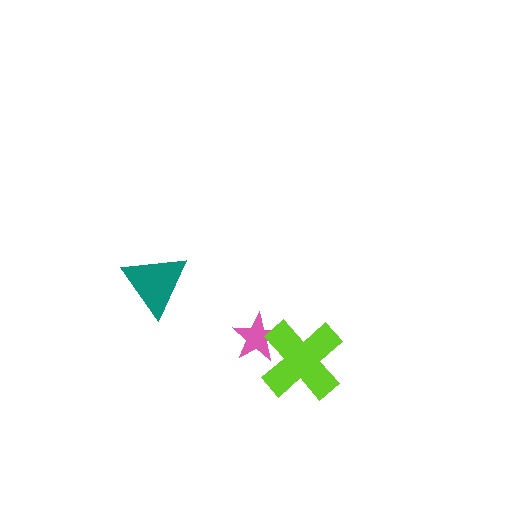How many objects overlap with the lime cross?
1 object overlaps with the lime cross.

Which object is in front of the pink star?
The lime cross is in front of the pink star.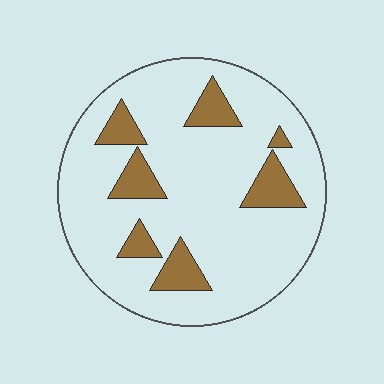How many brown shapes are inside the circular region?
7.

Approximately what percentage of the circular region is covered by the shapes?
Approximately 15%.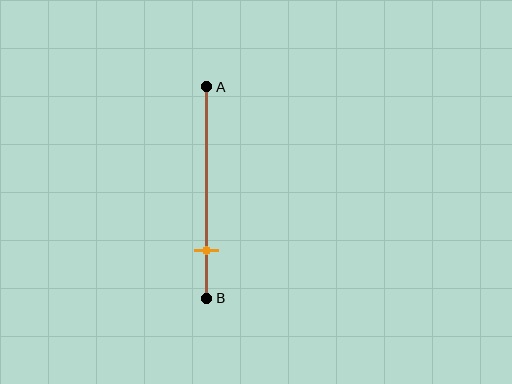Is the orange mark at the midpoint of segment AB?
No, the mark is at about 75% from A, not at the 50% midpoint.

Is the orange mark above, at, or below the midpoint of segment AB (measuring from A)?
The orange mark is below the midpoint of segment AB.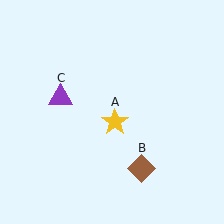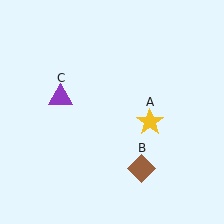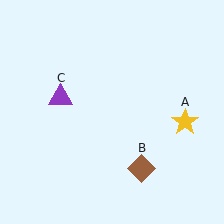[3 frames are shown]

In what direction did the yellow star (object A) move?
The yellow star (object A) moved right.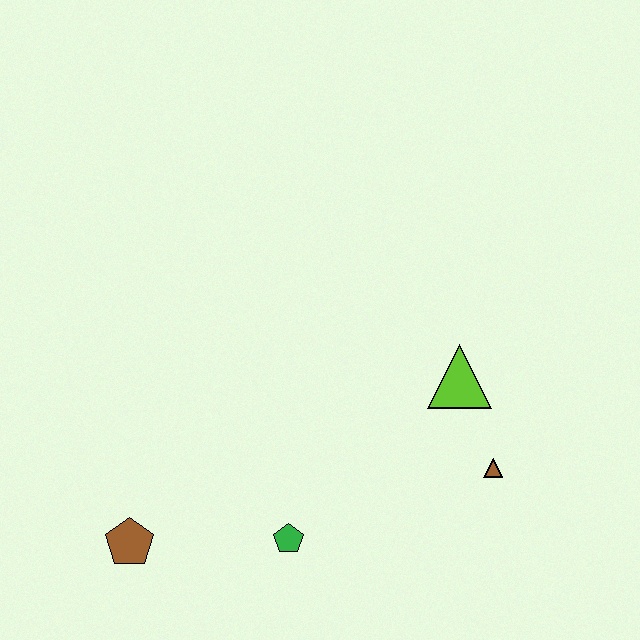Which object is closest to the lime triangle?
The brown triangle is closest to the lime triangle.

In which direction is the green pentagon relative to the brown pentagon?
The green pentagon is to the right of the brown pentagon.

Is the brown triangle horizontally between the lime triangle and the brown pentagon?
No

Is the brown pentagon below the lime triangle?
Yes